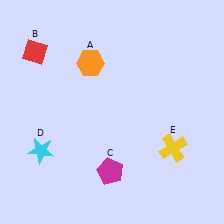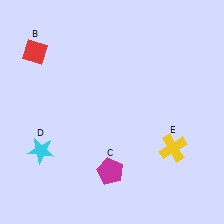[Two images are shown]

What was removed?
The orange hexagon (A) was removed in Image 2.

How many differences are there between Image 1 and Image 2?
There is 1 difference between the two images.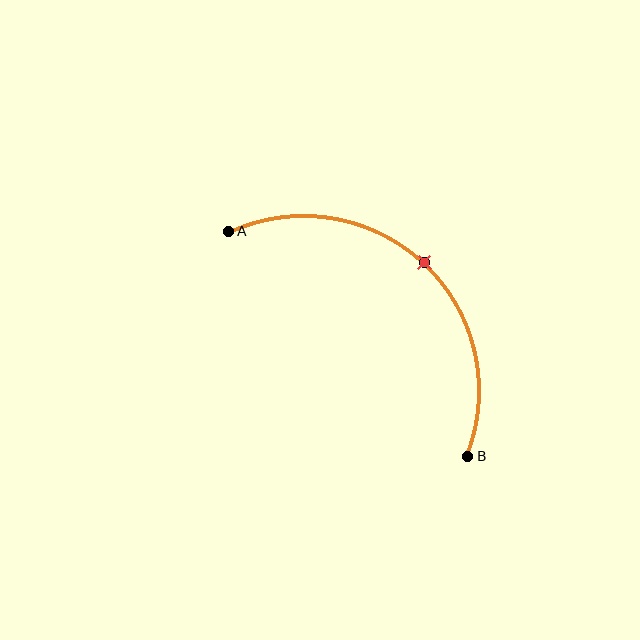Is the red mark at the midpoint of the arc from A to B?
Yes. The red mark lies on the arc at equal arc-length from both A and B — it is the arc midpoint.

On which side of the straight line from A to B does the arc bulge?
The arc bulges above and to the right of the straight line connecting A and B.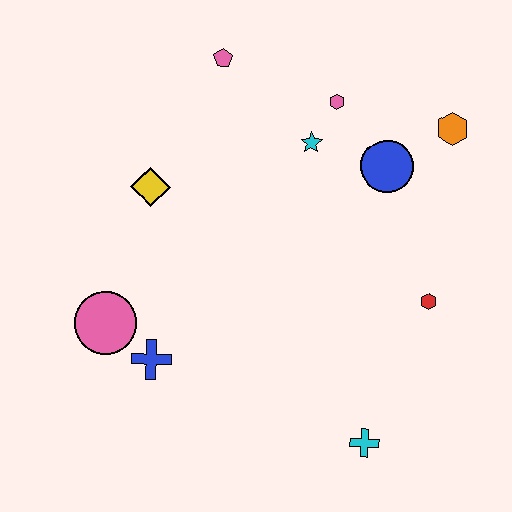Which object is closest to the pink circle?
The blue cross is closest to the pink circle.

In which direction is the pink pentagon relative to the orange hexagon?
The pink pentagon is to the left of the orange hexagon.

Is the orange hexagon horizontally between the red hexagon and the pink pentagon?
No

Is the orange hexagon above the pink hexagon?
No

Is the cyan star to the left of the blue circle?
Yes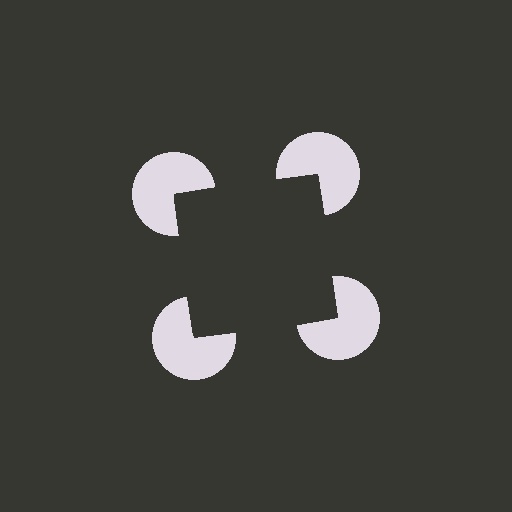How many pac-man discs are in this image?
There are 4 — one at each vertex of the illusory square.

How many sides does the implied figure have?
4 sides.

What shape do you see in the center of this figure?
An illusory square — its edges are inferred from the aligned wedge cuts in the pac-man discs, not physically drawn.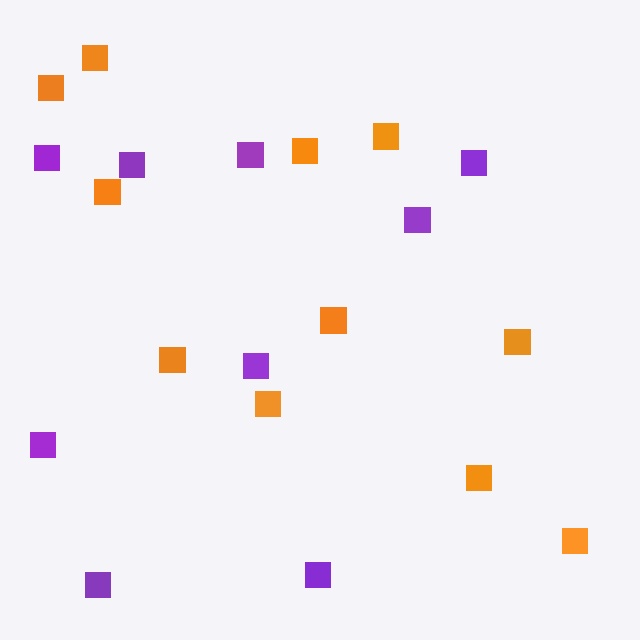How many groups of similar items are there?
There are 2 groups: one group of purple squares (9) and one group of orange squares (11).